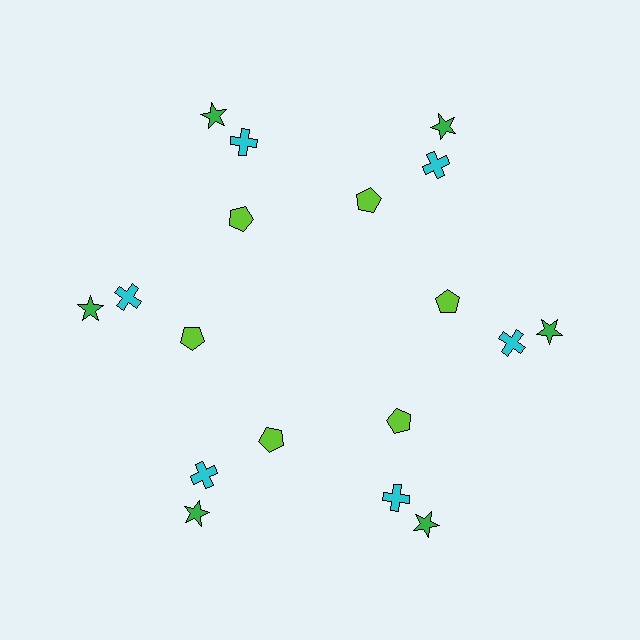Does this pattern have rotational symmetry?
Yes, this pattern has 6-fold rotational symmetry. It looks the same after rotating 60 degrees around the center.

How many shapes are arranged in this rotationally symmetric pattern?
There are 18 shapes, arranged in 6 groups of 3.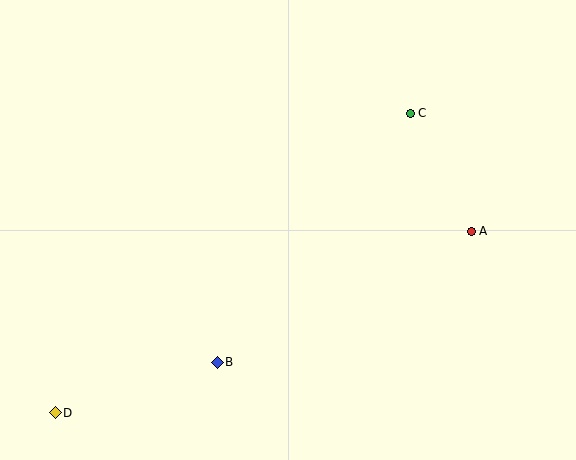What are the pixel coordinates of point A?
Point A is at (471, 231).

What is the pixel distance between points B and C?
The distance between B and C is 315 pixels.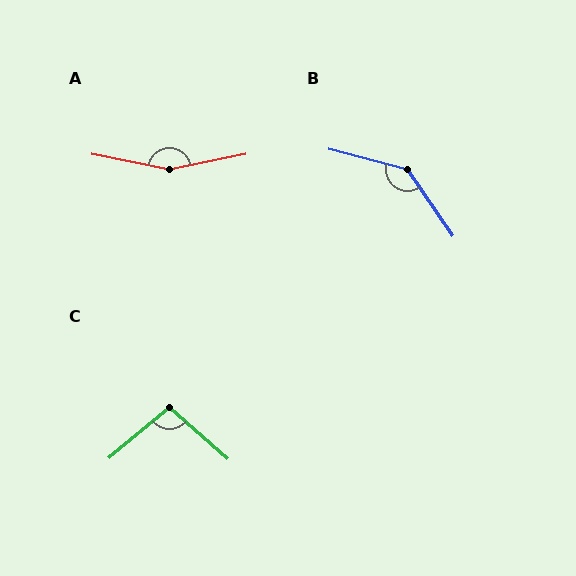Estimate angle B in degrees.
Approximately 139 degrees.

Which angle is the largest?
A, at approximately 157 degrees.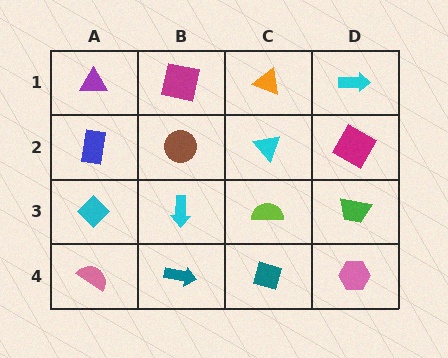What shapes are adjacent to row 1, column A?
A blue rectangle (row 2, column A), a magenta square (row 1, column B).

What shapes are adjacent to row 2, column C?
An orange triangle (row 1, column C), a lime semicircle (row 3, column C), a brown circle (row 2, column B), a magenta diamond (row 2, column D).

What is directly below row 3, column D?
A pink hexagon.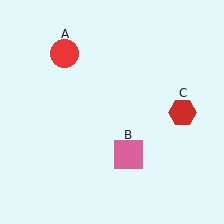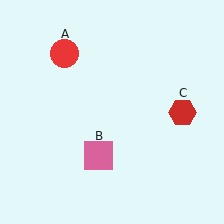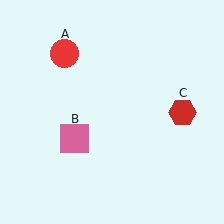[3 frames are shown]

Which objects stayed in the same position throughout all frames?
Red circle (object A) and red hexagon (object C) remained stationary.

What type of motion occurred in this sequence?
The pink square (object B) rotated clockwise around the center of the scene.